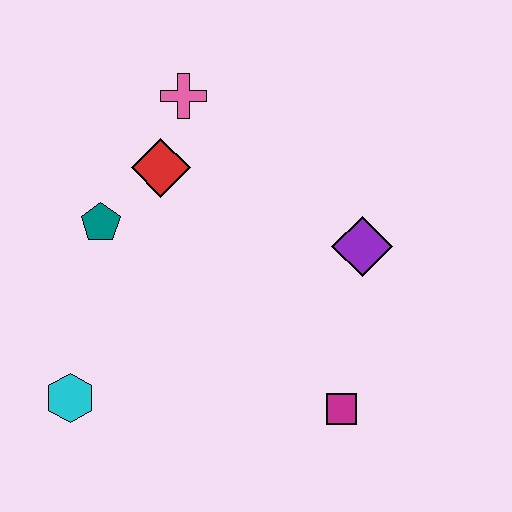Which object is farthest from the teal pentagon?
The magenta square is farthest from the teal pentagon.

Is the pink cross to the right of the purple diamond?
No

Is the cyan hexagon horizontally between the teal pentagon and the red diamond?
No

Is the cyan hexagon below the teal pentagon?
Yes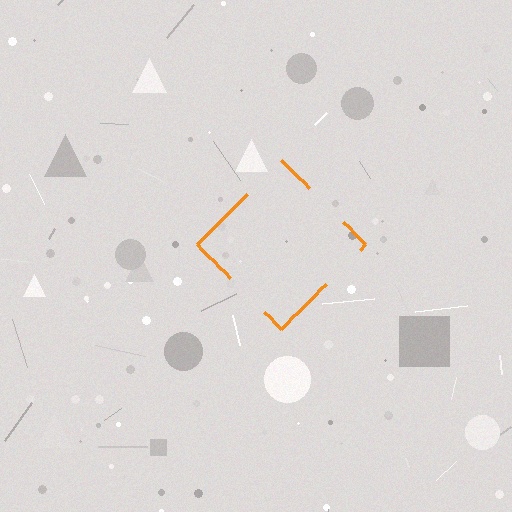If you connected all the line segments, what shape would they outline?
They would outline a diamond.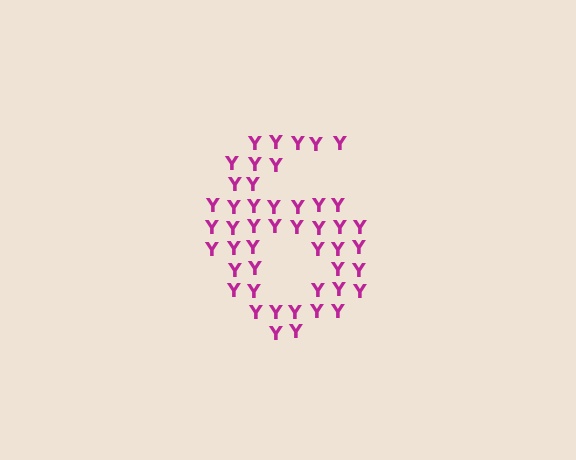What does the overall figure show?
The overall figure shows the digit 6.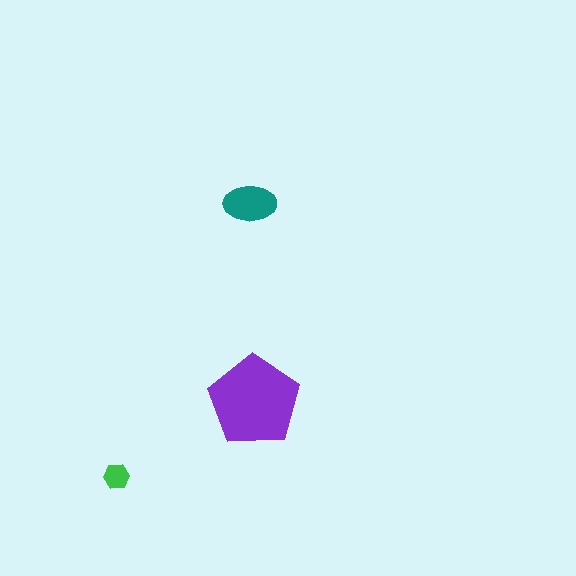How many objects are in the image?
There are 3 objects in the image.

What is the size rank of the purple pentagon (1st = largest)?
1st.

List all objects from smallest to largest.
The green hexagon, the teal ellipse, the purple pentagon.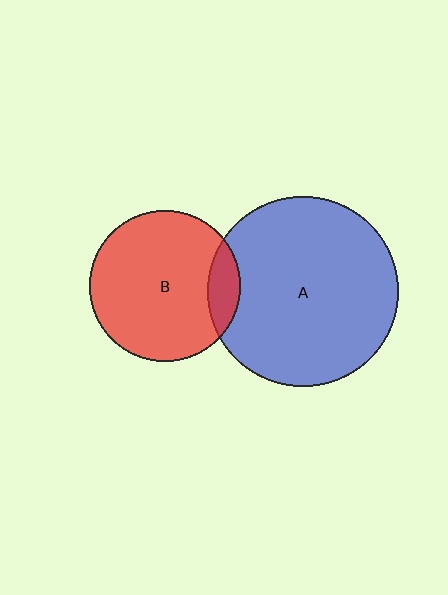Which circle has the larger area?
Circle A (blue).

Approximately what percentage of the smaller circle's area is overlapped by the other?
Approximately 10%.